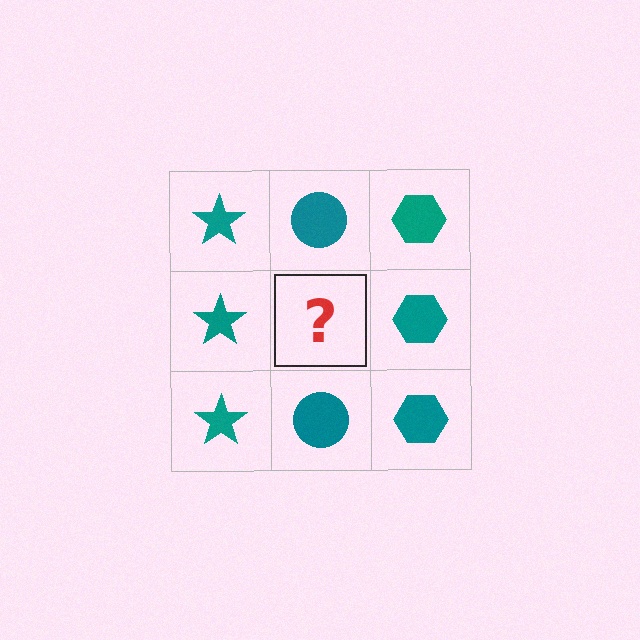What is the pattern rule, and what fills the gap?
The rule is that each column has a consistent shape. The gap should be filled with a teal circle.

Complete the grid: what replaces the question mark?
The question mark should be replaced with a teal circle.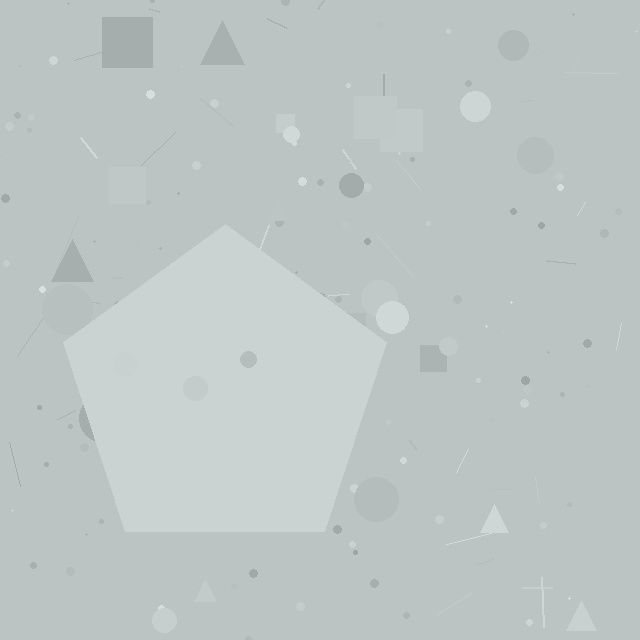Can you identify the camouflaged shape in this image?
The camouflaged shape is a pentagon.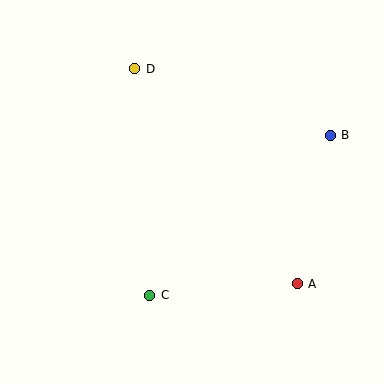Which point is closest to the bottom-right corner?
Point A is closest to the bottom-right corner.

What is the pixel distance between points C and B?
The distance between C and B is 241 pixels.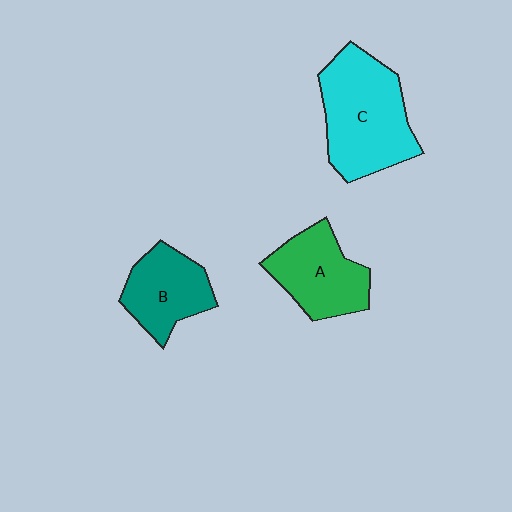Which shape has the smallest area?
Shape B (teal).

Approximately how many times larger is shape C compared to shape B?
Approximately 1.6 times.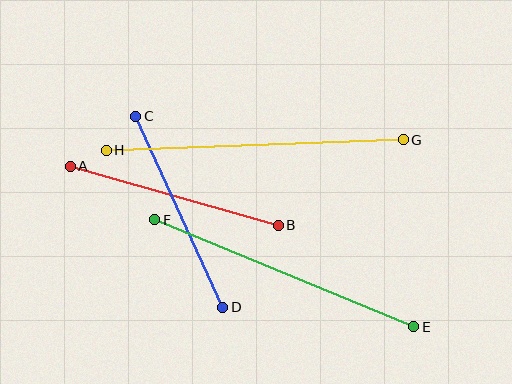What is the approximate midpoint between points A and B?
The midpoint is at approximately (174, 196) pixels.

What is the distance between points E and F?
The distance is approximately 280 pixels.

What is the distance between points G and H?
The distance is approximately 297 pixels.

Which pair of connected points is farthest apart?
Points G and H are farthest apart.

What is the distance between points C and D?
The distance is approximately 210 pixels.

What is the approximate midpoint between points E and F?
The midpoint is at approximately (284, 273) pixels.